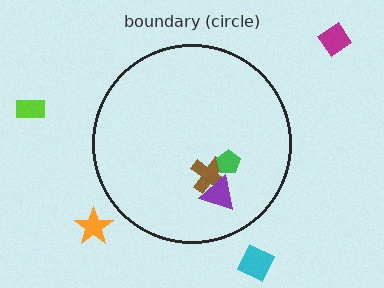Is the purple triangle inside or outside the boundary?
Inside.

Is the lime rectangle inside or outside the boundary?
Outside.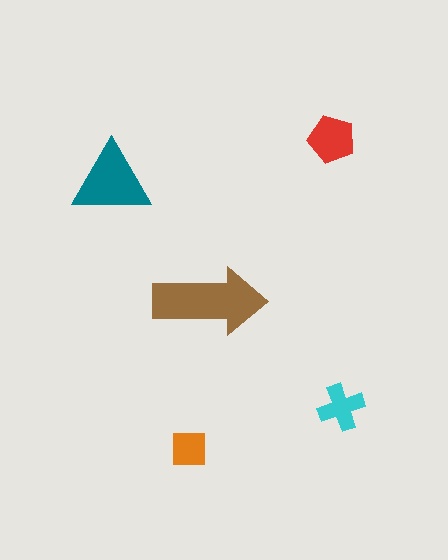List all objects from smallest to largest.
The orange square, the cyan cross, the red pentagon, the teal triangle, the brown arrow.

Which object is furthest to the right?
The cyan cross is rightmost.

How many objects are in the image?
There are 5 objects in the image.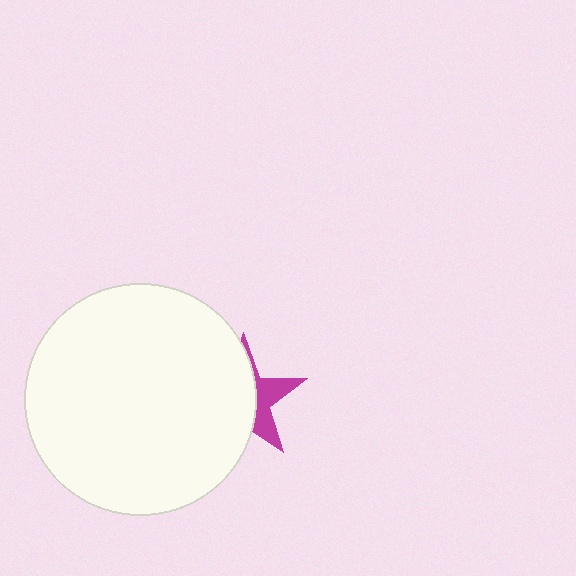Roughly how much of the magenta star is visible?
A small part of it is visible (roughly 35%).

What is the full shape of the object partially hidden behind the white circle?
The partially hidden object is a magenta star.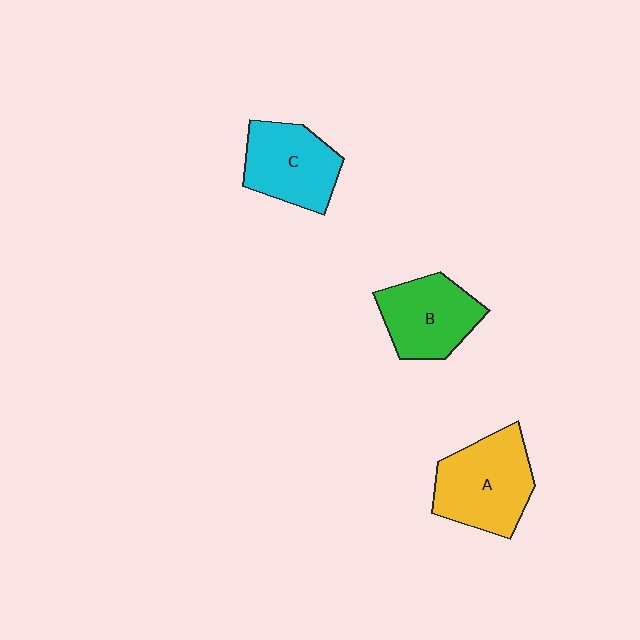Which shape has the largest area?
Shape A (yellow).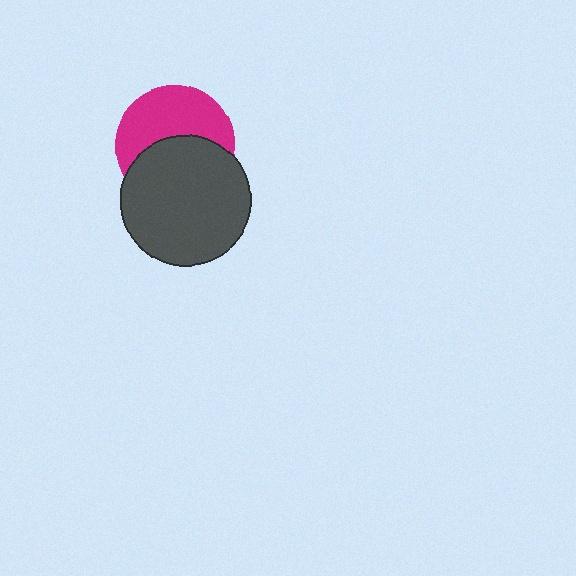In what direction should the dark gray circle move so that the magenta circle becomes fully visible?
The dark gray circle should move down. That is the shortest direction to clear the overlap and leave the magenta circle fully visible.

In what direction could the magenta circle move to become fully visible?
The magenta circle could move up. That would shift it out from behind the dark gray circle entirely.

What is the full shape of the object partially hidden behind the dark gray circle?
The partially hidden object is a magenta circle.